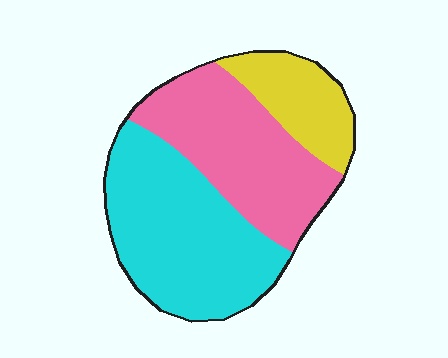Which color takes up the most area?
Cyan, at roughly 45%.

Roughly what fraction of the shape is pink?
Pink covers around 35% of the shape.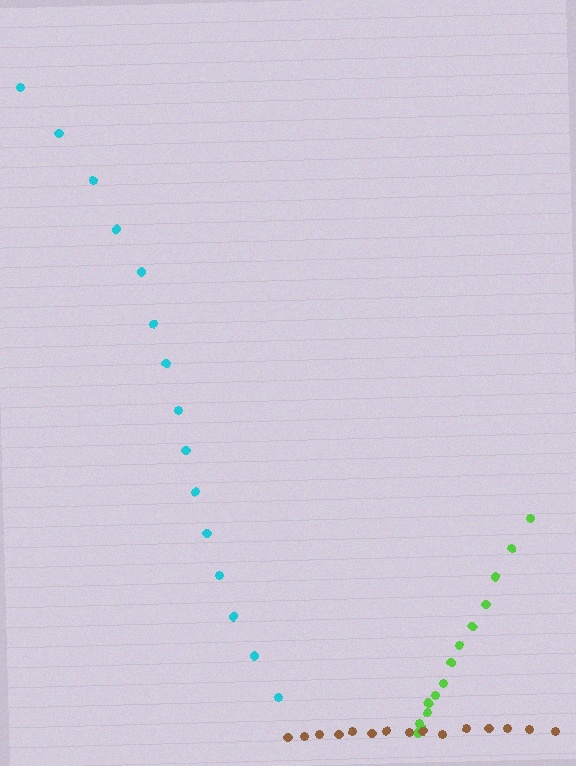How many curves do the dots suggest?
There are 3 distinct paths.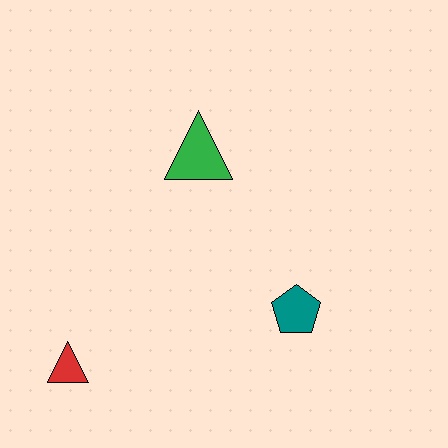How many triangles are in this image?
There are 2 triangles.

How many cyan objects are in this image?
There are no cyan objects.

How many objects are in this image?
There are 3 objects.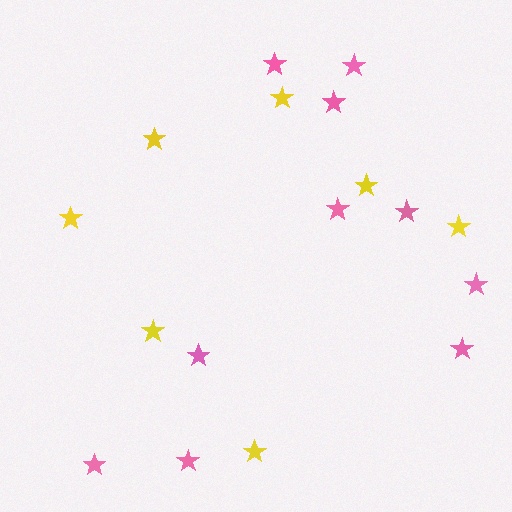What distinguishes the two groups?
There are 2 groups: one group of yellow stars (7) and one group of pink stars (10).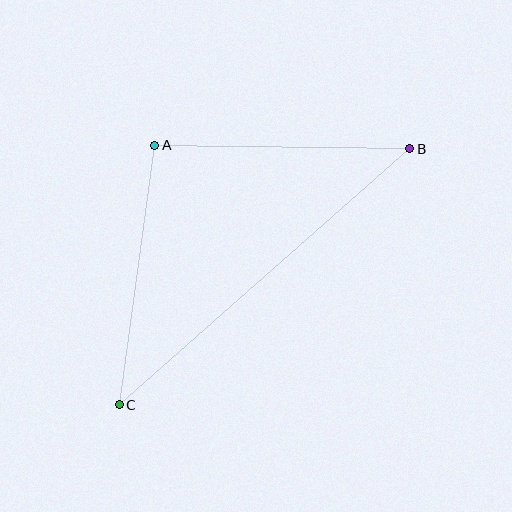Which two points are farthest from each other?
Points B and C are farthest from each other.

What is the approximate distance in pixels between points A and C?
The distance between A and C is approximately 262 pixels.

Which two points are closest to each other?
Points A and B are closest to each other.